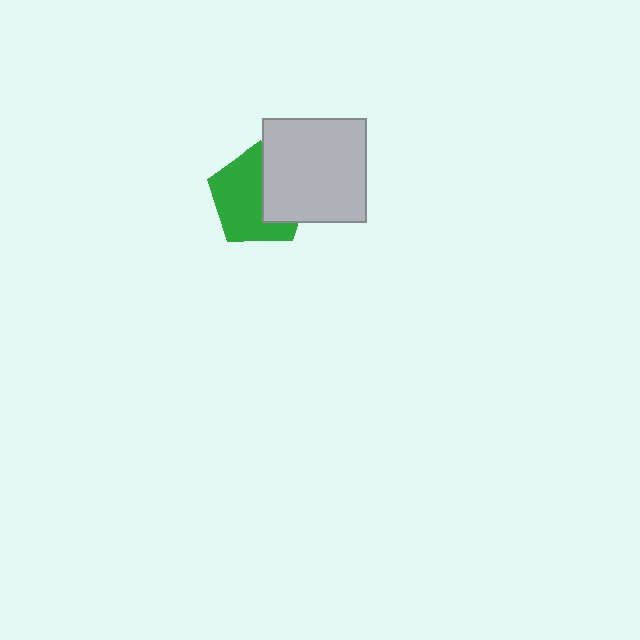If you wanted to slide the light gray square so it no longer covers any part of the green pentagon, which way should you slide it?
Slide it right — that is the most direct way to separate the two shapes.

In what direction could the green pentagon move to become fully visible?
The green pentagon could move left. That would shift it out from behind the light gray square entirely.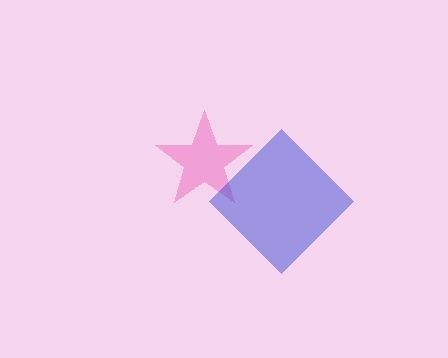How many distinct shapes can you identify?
There are 2 distinct shapes: a pink star, a blue diamond.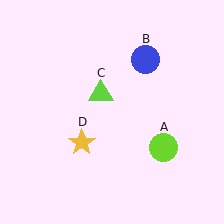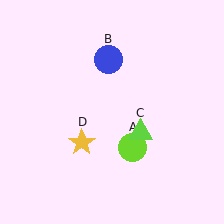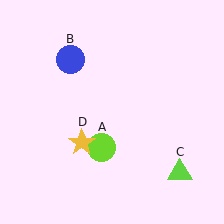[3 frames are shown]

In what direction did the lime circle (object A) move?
The lime circle (object A) moved left.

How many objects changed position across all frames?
3 objects changed position: lime circle (object A), blue circle (object B), lime triangle (object C).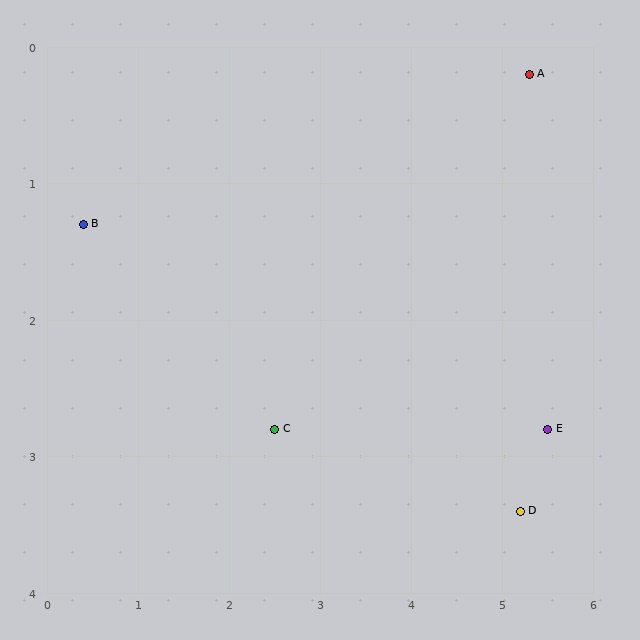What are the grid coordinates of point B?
Point B is at approximately (0.4, 1.3).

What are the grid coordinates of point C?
Point C is at approximately (2.5, 2.8).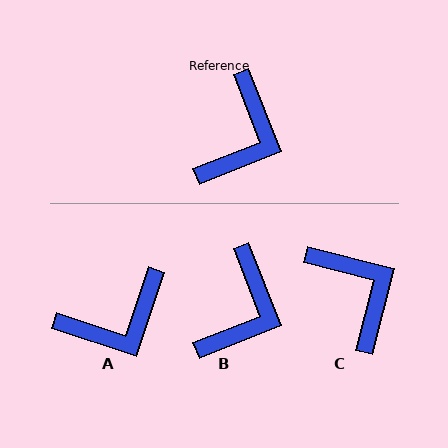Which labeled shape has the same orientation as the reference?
B.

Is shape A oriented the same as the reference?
No, it is off by about 40 degrees.